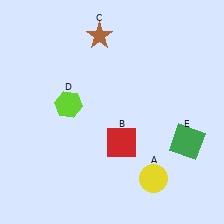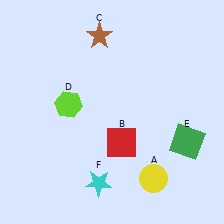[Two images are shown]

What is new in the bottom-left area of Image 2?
A cyan star (F) was added in the bottom-left area of Image 2.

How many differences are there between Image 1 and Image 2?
There is 1 difference between the two images.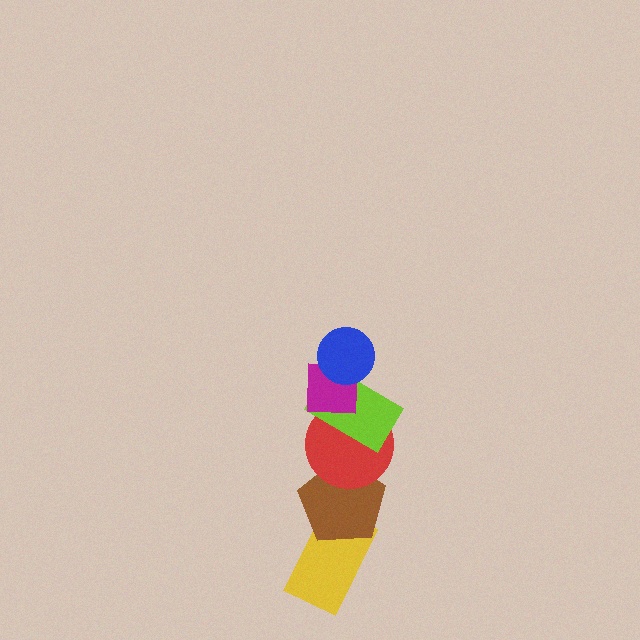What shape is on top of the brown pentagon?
The red circle is on top of the brown pentagon.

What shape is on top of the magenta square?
The blue circle is on top of the magenta square.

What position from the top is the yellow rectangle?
The yellow rectangle is 6th from the top.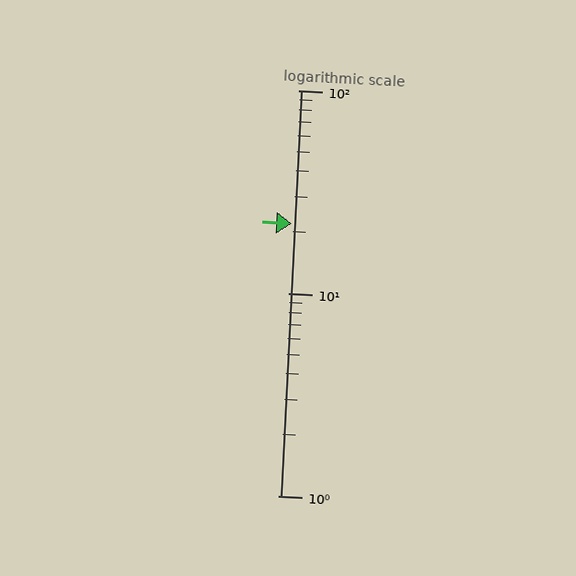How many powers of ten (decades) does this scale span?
The scale spans 2 decades, from 1 to 100.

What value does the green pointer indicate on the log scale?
The pointer indicates approximately 22.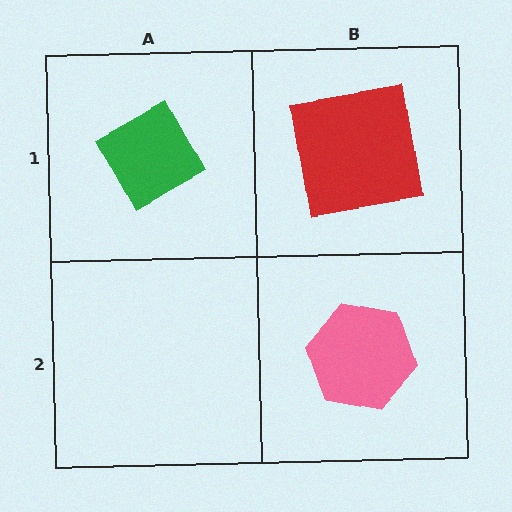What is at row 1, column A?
A green diamond.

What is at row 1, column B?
A red square.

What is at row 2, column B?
A pink hexagon.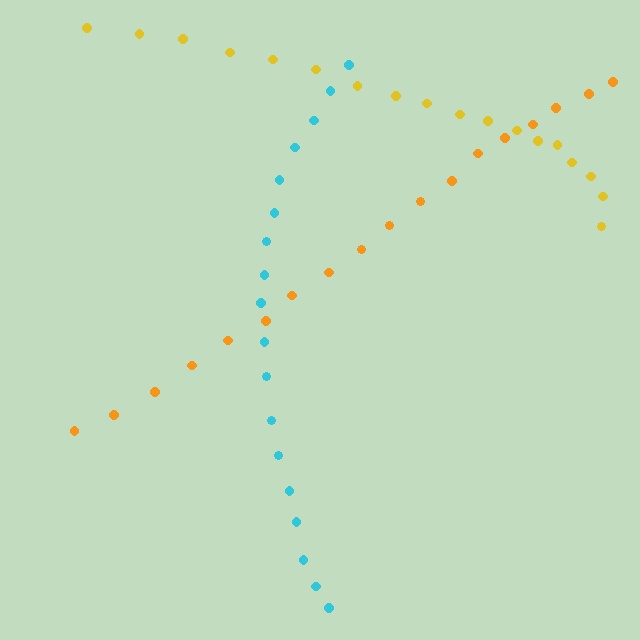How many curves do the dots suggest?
There are 3 distinct paths.